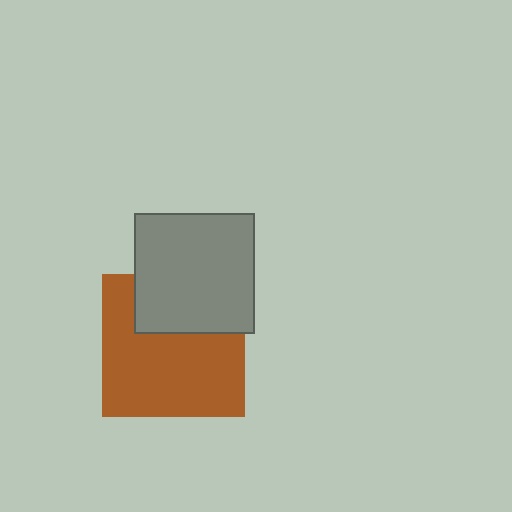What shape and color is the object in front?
The object in front is a gray square.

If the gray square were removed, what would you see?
You would see the complete brown square.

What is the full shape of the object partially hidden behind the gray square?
The partially hidden object is a brown square.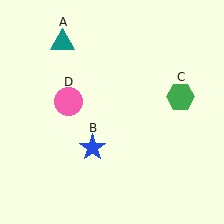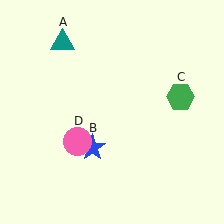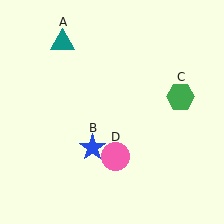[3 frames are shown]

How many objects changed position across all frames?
1 object changed position: pink circle (object D).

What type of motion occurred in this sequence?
The pink circle (object D) rotated counterclockwise around the center of the scene.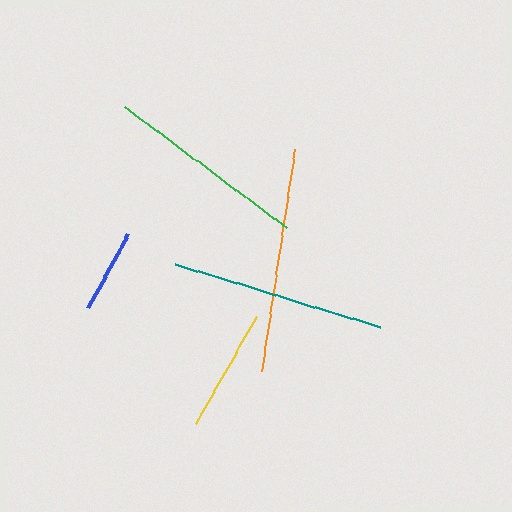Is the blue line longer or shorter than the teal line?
The teal line is longer than the blue line.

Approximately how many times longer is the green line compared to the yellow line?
The green line is approximately 1.7 times the length of the yellow line.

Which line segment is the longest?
The orange line is the longest at approximately 225 pixels.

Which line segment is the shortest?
The blue line is the shortest at approximately 84 pixels.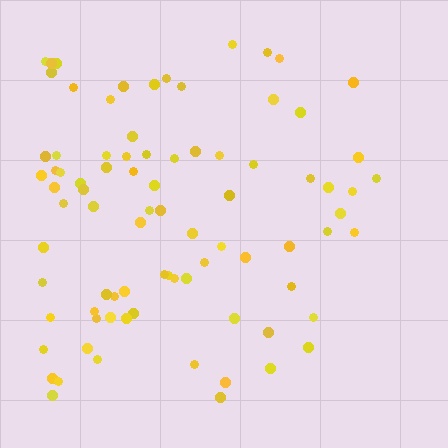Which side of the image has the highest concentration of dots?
The left.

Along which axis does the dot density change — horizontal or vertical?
Horizontal.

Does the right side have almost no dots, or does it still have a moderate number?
Still a moderate number, just noticeably fewer than the left.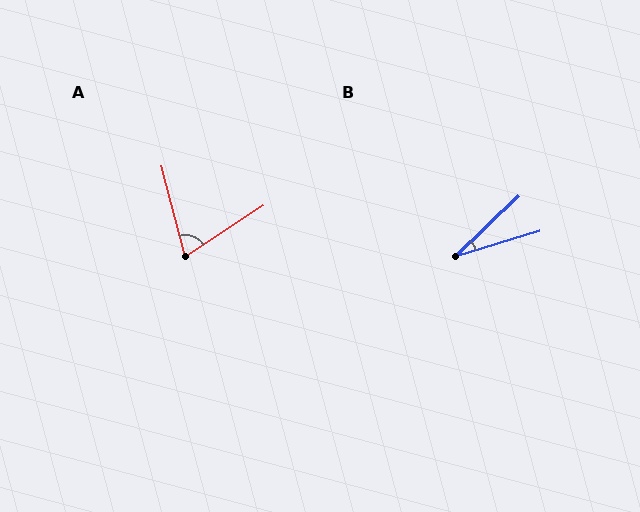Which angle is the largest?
A, at approximately 72 degrees.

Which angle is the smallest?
B, at approximately 27 degrees.